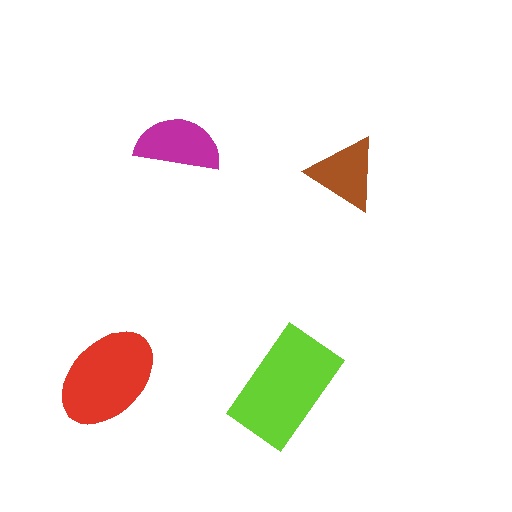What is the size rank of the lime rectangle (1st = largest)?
1st.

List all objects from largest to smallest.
The lime rectangle, the red ellipse, the magenta semicircle, the brown triangle.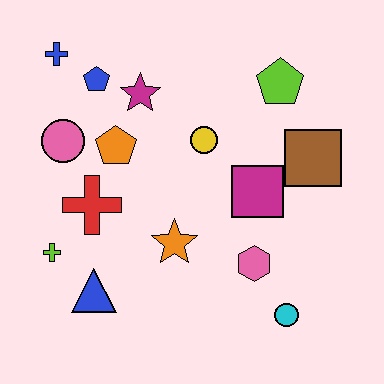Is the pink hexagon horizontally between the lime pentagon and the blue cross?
Yes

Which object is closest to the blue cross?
The blue pentagon is closest to the blue cross.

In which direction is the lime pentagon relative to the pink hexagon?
The lime pentagon is above the pink hexagon.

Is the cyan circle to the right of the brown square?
No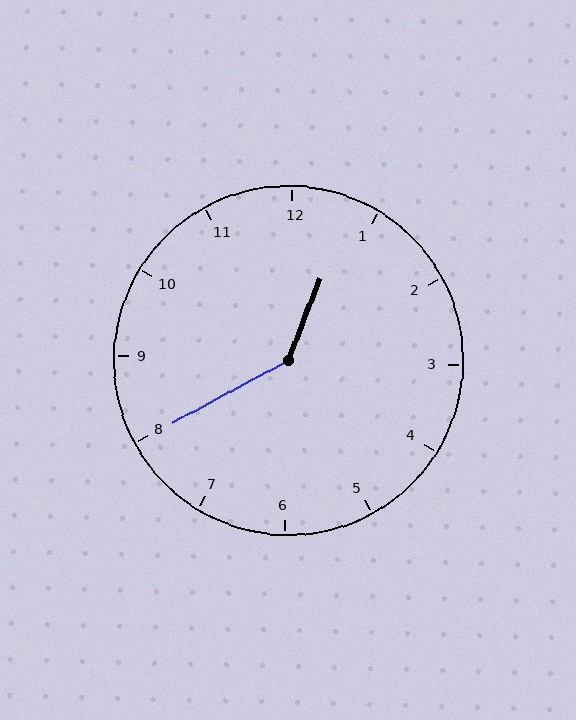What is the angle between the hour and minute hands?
Approximately 140 degrees.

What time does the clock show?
12:40.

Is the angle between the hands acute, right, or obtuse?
It is obtuse.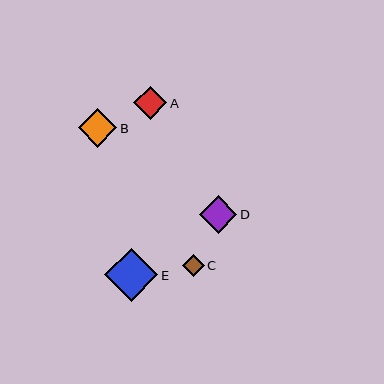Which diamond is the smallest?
Diamond C is the smallest with a size of approximately 22 pixels.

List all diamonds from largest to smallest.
From largest to smallest: E, B, D, A, C.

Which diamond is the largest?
Diamond E is the largest with a size of approximately 53 pixels.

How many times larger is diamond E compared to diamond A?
Diamond E is approximately 1.6 times the size of diamond A.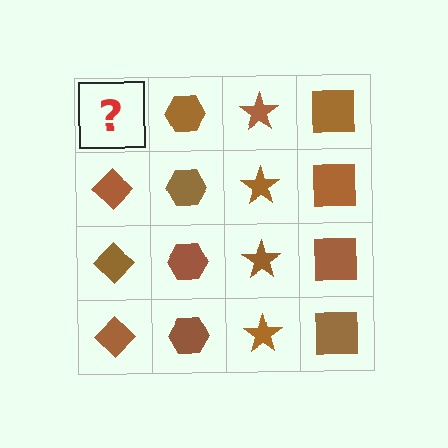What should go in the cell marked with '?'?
The missing cell should contain a brown diamond.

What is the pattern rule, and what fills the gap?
The rule is that each column has a consistent shape. The gap should be filled with a brown diamond.